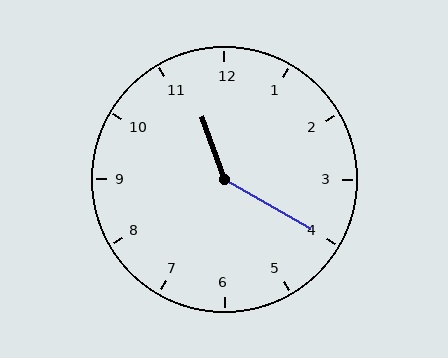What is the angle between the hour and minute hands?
Approximately 140 degrees.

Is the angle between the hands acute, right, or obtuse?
It is obtuse.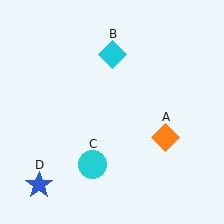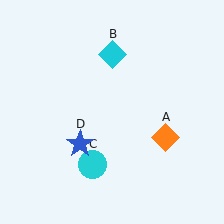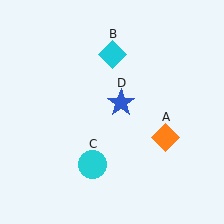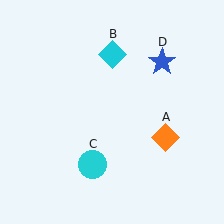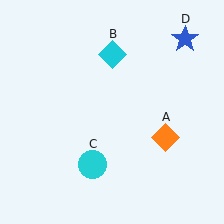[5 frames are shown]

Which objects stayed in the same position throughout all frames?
Orange diamond (object A) and cyan diamond (object B) and cyan circle (object C) remained stationary.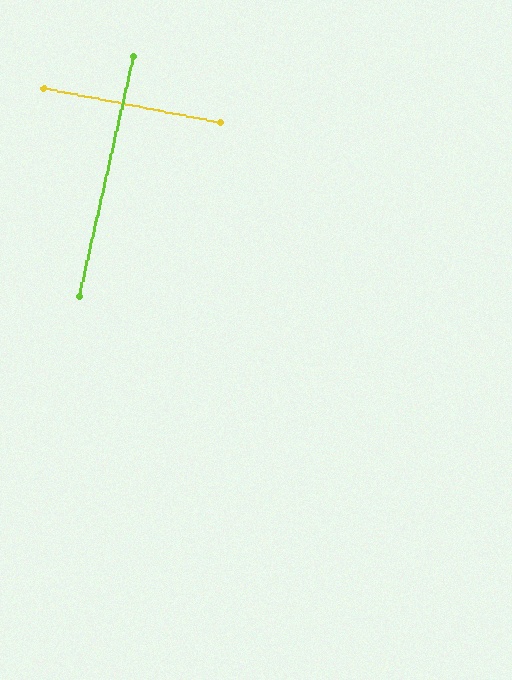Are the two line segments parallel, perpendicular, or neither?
Perpendicular — they meet at approximately 88°.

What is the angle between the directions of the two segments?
Approximately 88 degrees.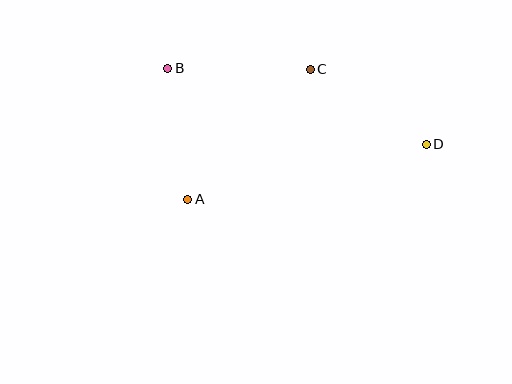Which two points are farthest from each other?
Points B and D are farthest from each other.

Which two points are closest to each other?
Points A and B are closest to each other.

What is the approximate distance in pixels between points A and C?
The distance between A and C is approximately 179 pixels.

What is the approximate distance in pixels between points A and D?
The distance between A and D is approximately 245 pixels.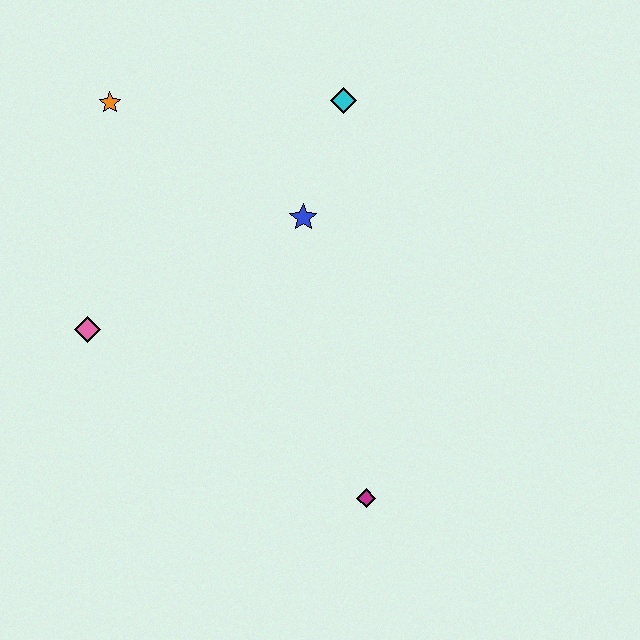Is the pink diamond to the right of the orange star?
No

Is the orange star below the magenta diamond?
No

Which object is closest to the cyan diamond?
The blue star is closest to the cyan diamond.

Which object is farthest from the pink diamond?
The cyan diamond is farthest from the pink diamond.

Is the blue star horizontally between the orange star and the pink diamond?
No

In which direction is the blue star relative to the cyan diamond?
The blue star is below the cyan diamond.